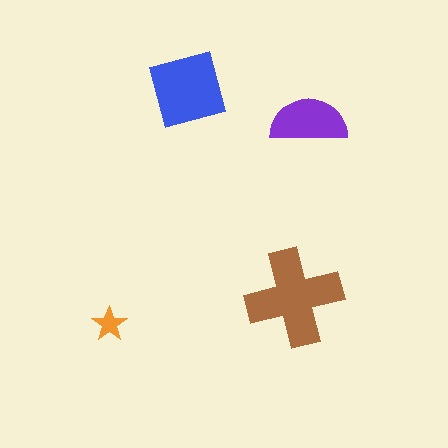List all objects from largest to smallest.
The brown cross, the blue square, the purple semicircle, the orange star.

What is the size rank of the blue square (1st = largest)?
2nd.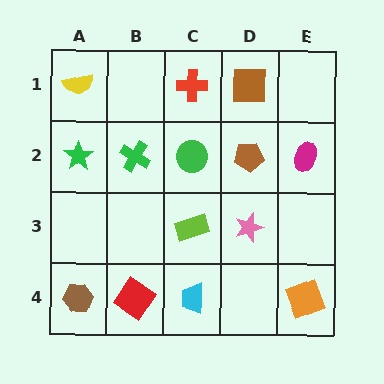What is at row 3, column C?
A lime rectangle.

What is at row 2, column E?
A magenta ellipse.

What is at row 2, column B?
A green cross.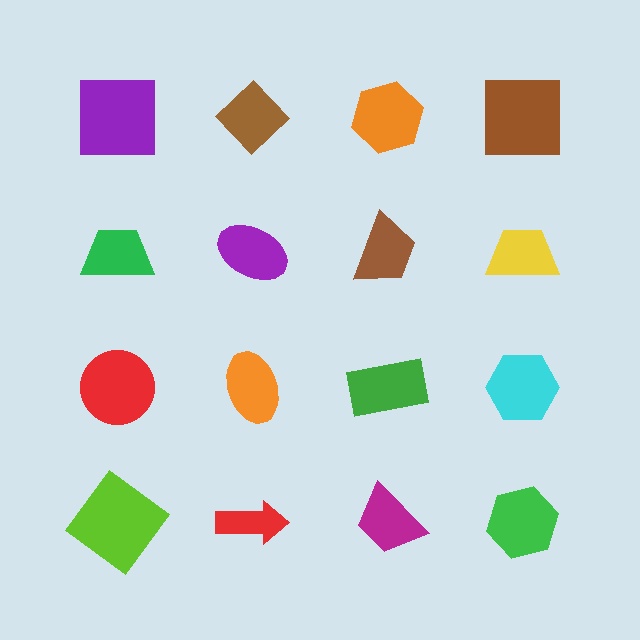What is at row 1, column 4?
A brown square.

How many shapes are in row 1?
4 shapes.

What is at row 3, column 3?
A green rectangle.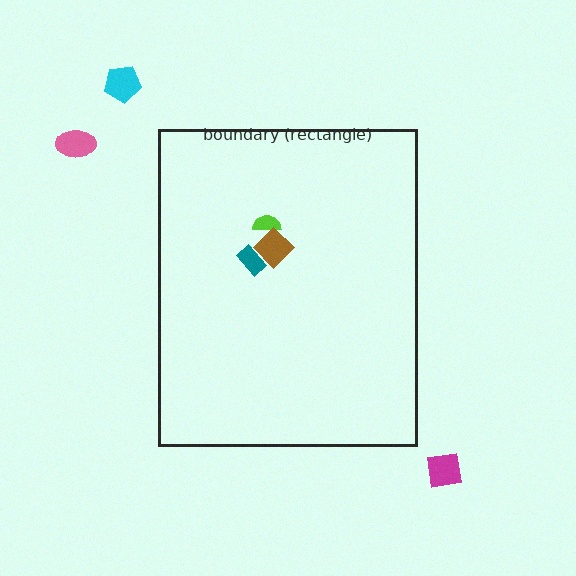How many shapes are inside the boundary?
3 inside, 3 outside.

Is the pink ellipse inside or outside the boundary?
Outside.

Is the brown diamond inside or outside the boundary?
Inside.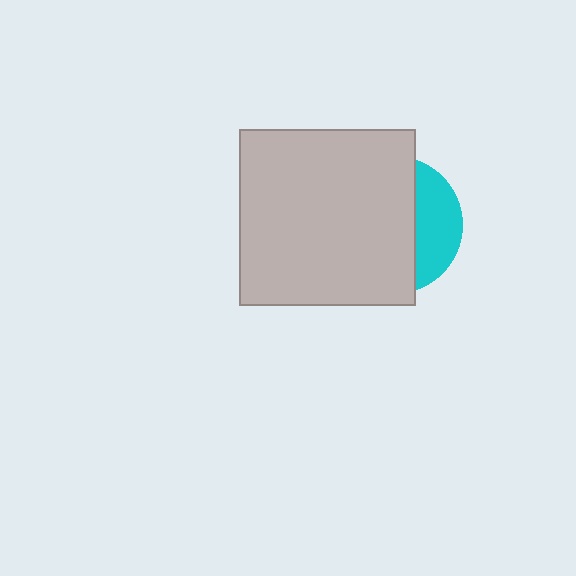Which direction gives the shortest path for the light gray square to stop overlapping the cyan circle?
Moving left gives the shortest separation.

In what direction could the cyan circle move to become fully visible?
The cyan circle could move right. That would shift it out from behind the light gray square entirely.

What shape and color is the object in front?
The object in front is a light gray square.